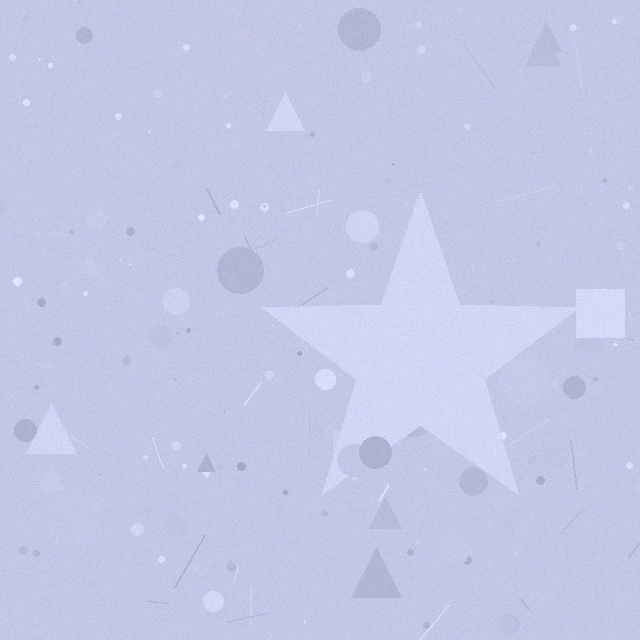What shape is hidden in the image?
A star is hidden in the image.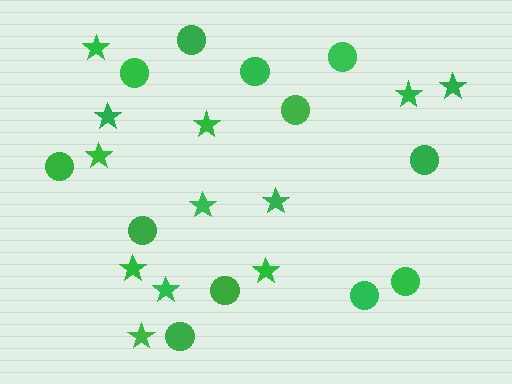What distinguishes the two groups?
There are 2 groups: one group of circles (12) and one group of stars (12).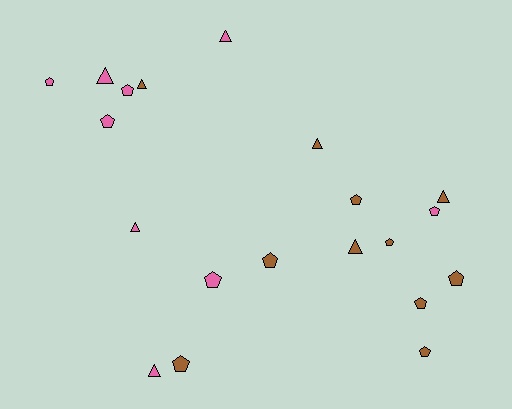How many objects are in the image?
There are 20 objects.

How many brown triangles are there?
There are 4 brown triangles.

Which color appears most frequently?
Brown, with 11 objects.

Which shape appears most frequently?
Pentagon, with 12 objects.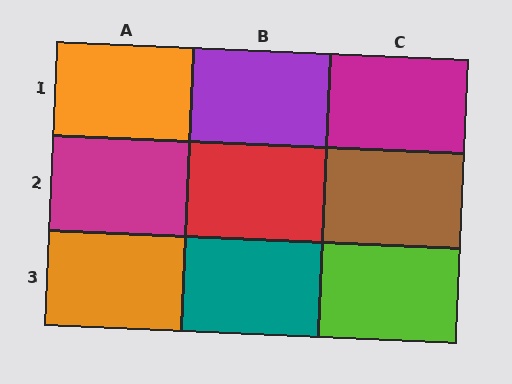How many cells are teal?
1 cell is teal.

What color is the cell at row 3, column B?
Teal.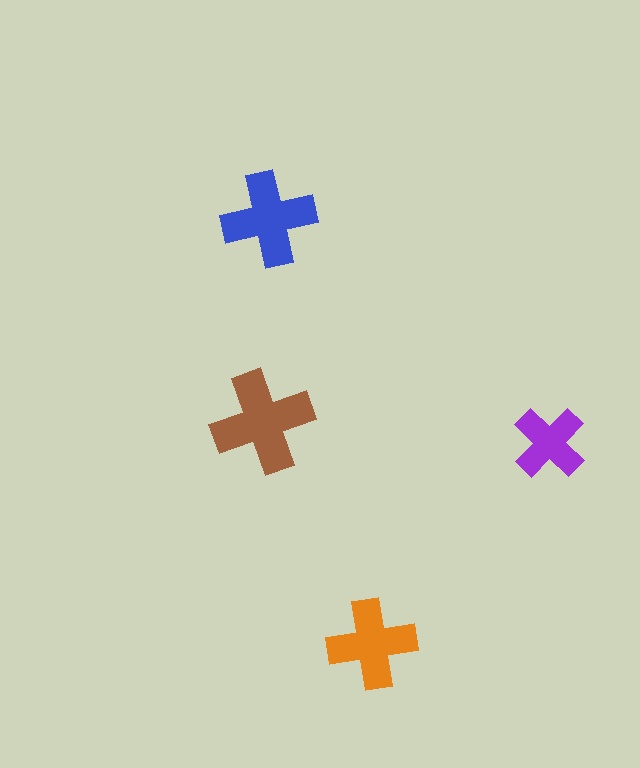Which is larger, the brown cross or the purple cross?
The brown one.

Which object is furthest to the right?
The purple cross is rightmost.